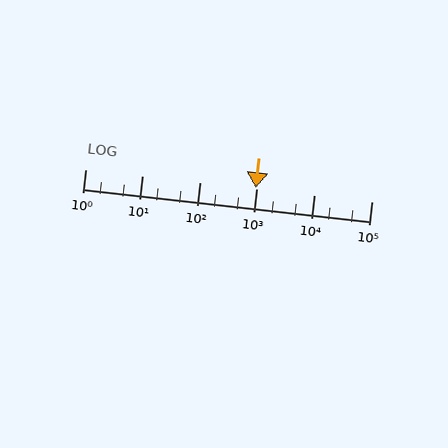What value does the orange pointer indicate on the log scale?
The pointer indicates approximately 950.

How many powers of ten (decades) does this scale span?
The scale spans 5 decades, from 1 to 100000.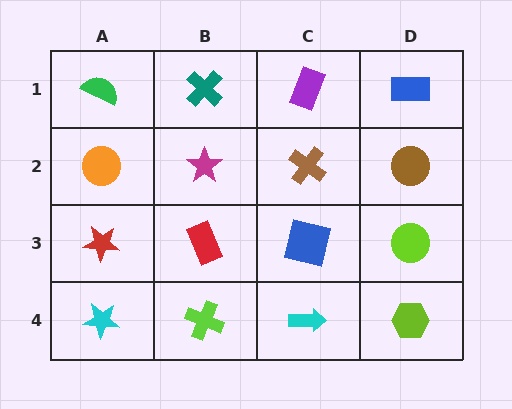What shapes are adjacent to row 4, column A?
A red star (row 3, column A), a lime cross (row 4, column B).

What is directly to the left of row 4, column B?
A cyan star.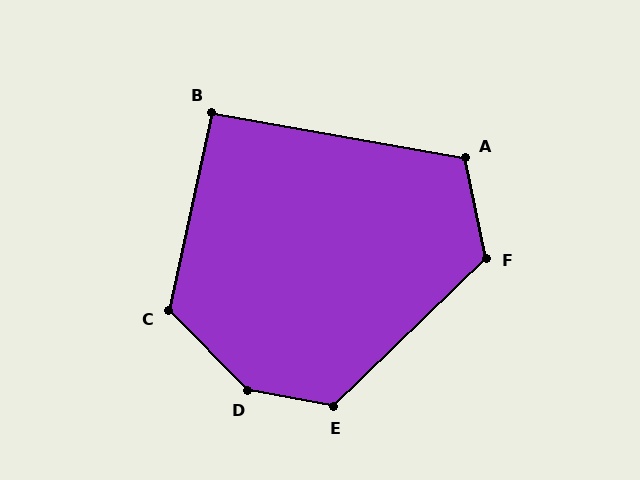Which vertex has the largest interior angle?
D, at approximately 145 degrees.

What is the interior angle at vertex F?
Approximately 123 degrees (obtuse).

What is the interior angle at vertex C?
Approximately 123 degrees (obtuse).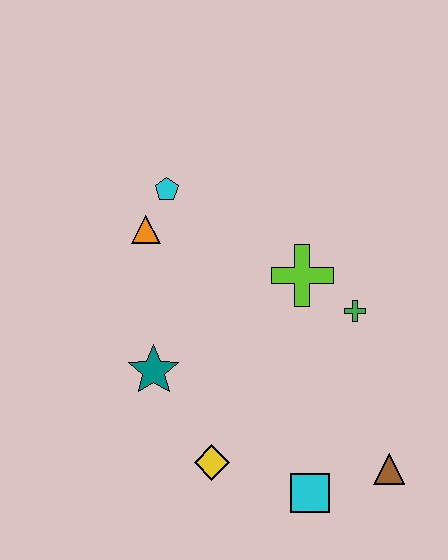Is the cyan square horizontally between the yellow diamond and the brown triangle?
Yes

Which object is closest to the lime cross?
The green cross is closest to the lime cross.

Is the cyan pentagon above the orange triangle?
Yes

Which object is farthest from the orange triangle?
The brown triangle is farthest from the orange triangle.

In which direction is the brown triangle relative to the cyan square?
The brown triangle is to the right of the cyan square.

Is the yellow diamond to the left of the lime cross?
Yes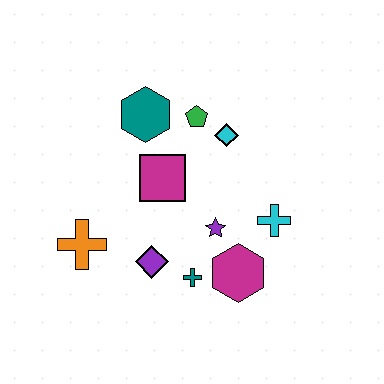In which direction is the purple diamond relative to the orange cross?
The purple diamond is to the right of the orange cross.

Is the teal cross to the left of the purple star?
Yes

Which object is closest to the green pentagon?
The cyan diamond is closest to the green pentagon.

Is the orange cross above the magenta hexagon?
Yes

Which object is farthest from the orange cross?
The cyan cross is farthest from the orange cross.